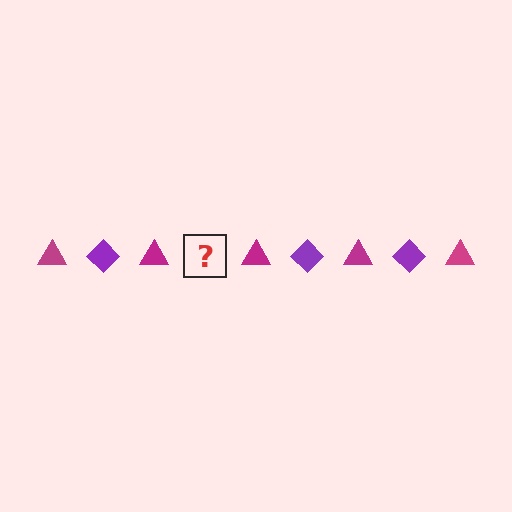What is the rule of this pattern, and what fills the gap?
The rule is that the pattern alternates between magenta triangle and purple diamond. The gap should be filled with a purple diamond.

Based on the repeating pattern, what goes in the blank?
The blank should be a purple diamond.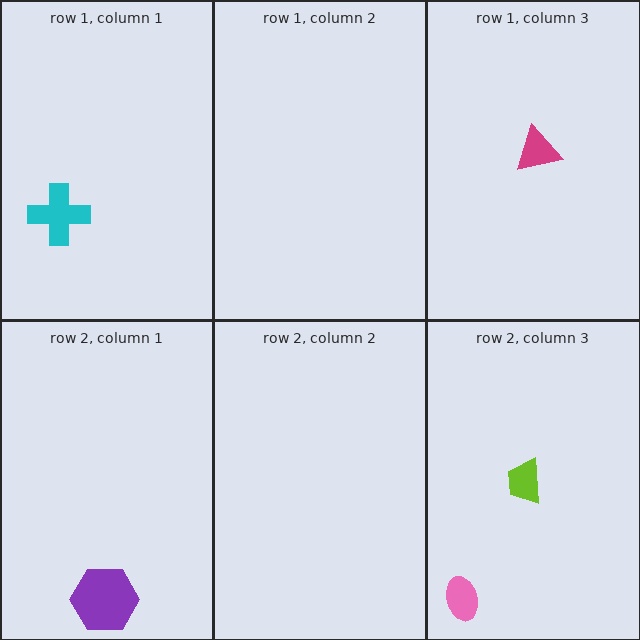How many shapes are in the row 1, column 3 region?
1.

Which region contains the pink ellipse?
The row 2, column 3 region.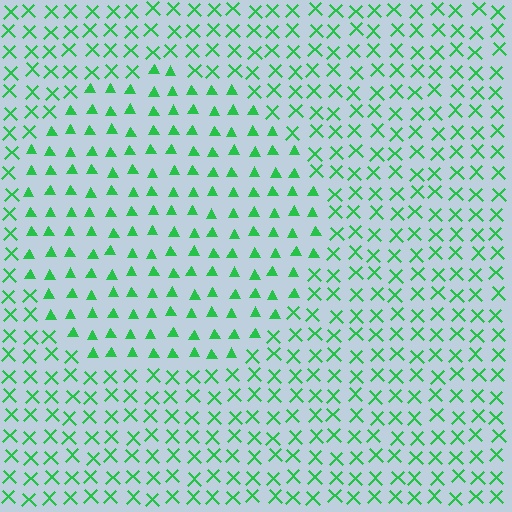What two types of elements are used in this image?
The image uses triangles inside the circle region and X marks outside it.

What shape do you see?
I see a circle.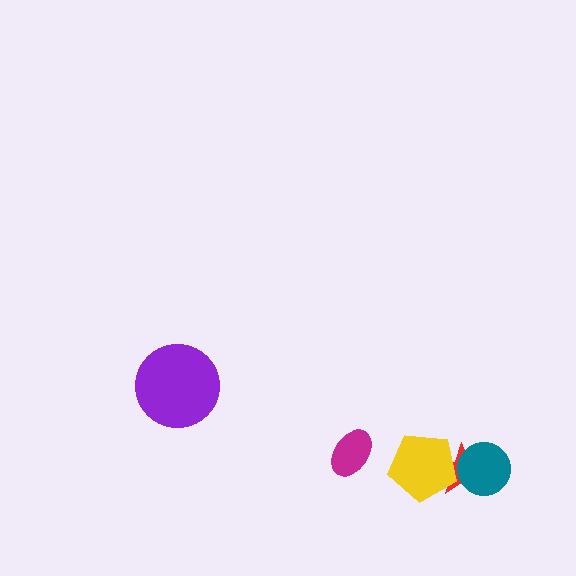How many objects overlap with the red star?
2 objects overlap with the red star.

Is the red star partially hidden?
Yes, it is partially covered by another shape.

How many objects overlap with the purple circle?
0 objects overlap with the purple circle.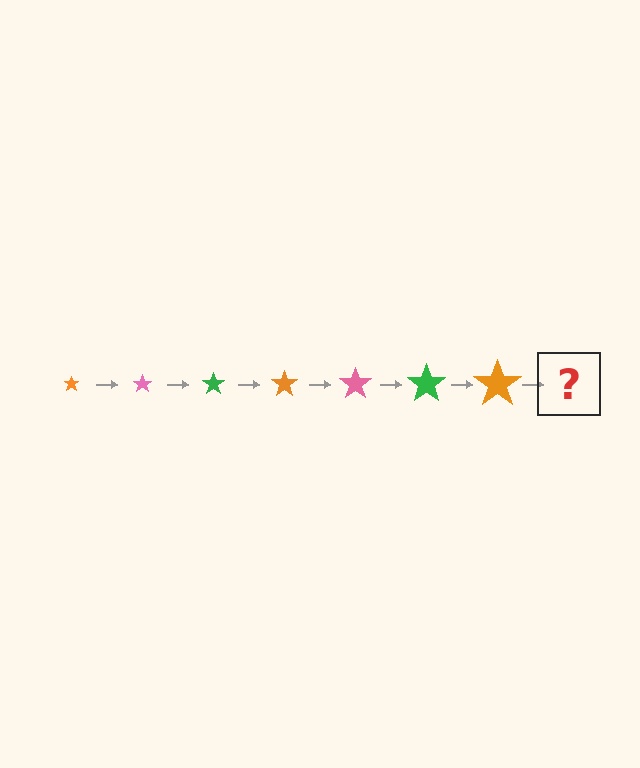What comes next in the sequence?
The next element should be a pink star, larger than the previous one.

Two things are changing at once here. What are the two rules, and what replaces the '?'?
The two rules are that the star grows larger each step and the color cycles through orange, pink, and green. The '?' should be a pink star, larger than the previous one.